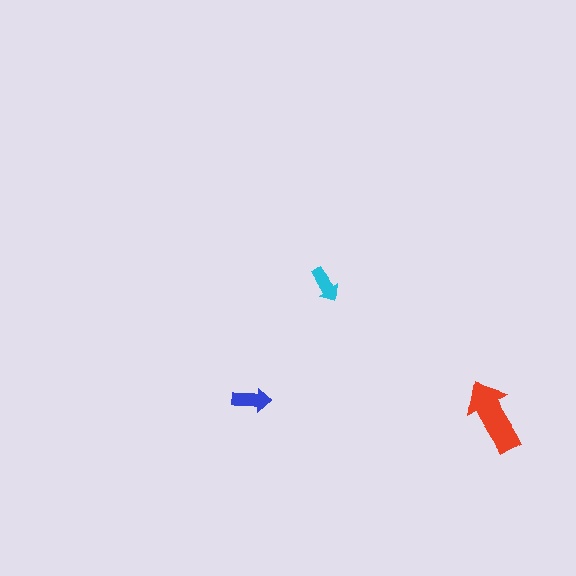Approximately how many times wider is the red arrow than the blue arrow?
About 2 times wider.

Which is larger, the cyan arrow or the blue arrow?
The blue one.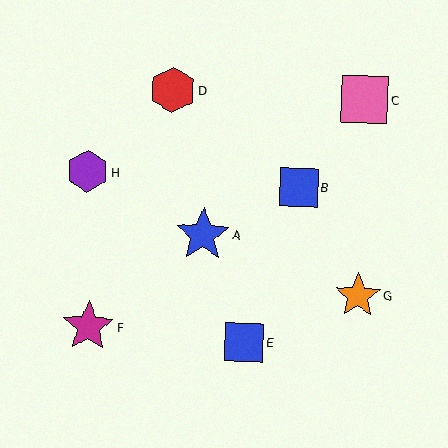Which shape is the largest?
The blue star (labeled A) is the largest.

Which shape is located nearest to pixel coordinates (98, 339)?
The magenta star (labeled F) at (88, 327) is nearest to that location.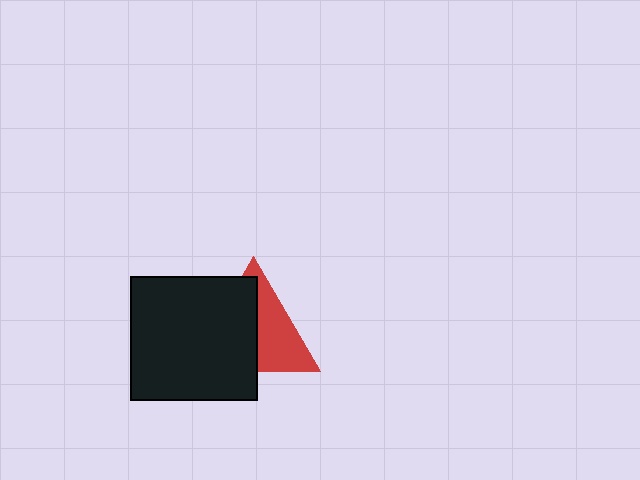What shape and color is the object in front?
The object in front is a black rectangle.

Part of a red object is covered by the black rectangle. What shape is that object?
It is a triangle.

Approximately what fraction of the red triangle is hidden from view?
Roughly 53% of the red triangle is hidden behind the black rectangle.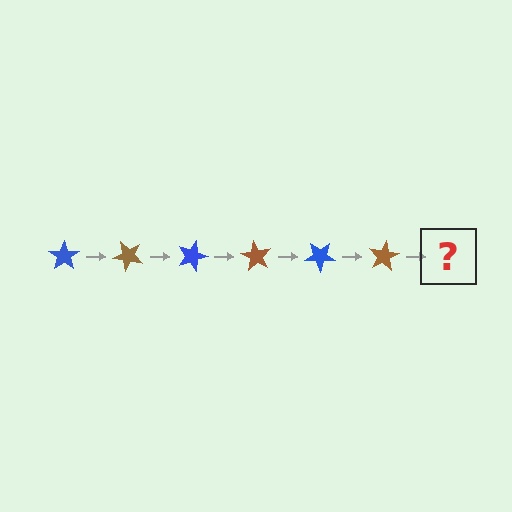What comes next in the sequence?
The next element should be a blue star, rotated 270 degrees from the start.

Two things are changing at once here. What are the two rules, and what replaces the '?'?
The two rules are that it rotates 45 degrees each step and the color cycles through blue and brown. The '?' should be a blue star, rotated 270 degrees from the start.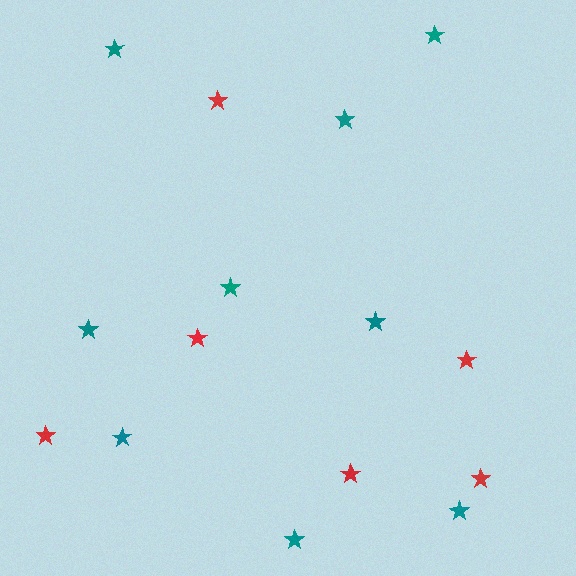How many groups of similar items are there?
There are 2 groups: one group of red stars (6) and one group of teal stars (9).